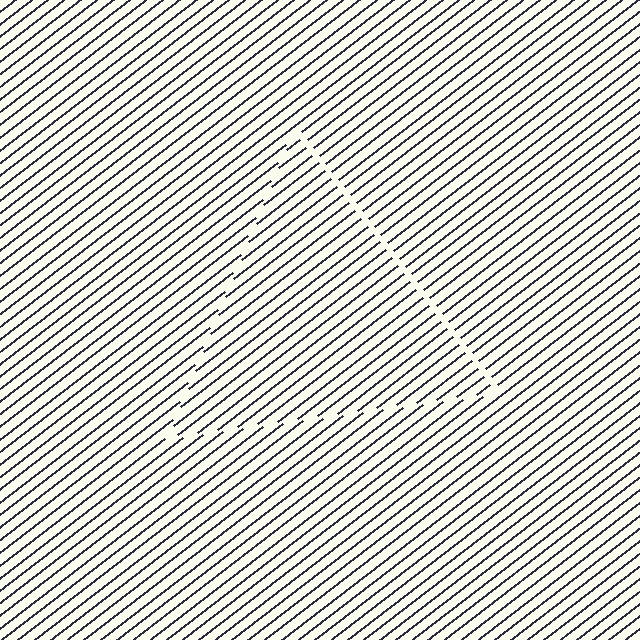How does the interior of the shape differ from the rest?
The interior of the shape contains the same grating, shifted by half a period — the contour is defined by the phase discontinuity where line-ends from the inner and outer gratings abut.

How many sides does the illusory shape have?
3 sides — the line-ends trace a triangle.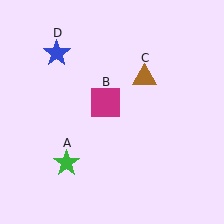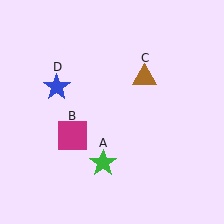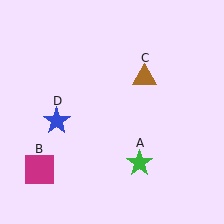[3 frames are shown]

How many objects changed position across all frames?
3 objects changed position: green star (object A), magenta square (object B), blue star (object D).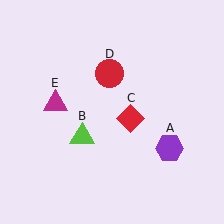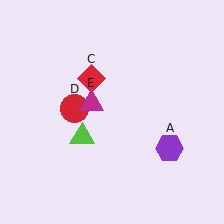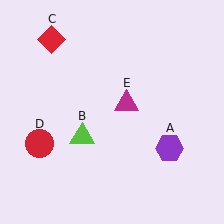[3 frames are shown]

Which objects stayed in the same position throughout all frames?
Purple hexagon (object A) and lime triangle (object B) remained stationary.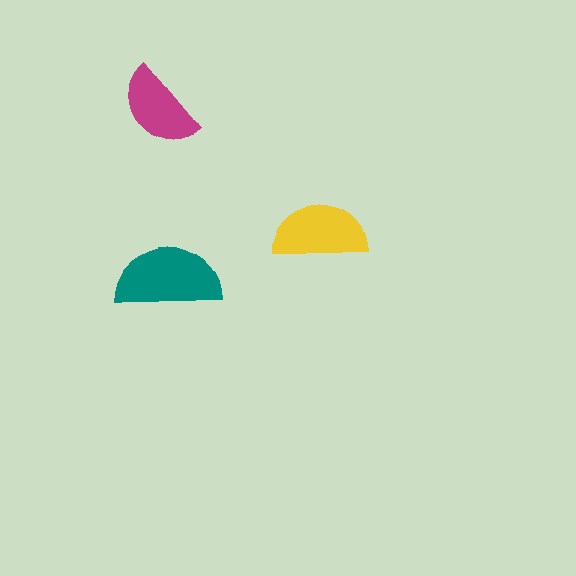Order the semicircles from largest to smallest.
the teal one, the yellow one, the magenta one.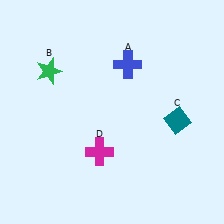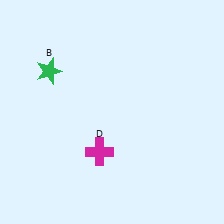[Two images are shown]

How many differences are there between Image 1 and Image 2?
There are 2 differences between the two images.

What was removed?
The blue cross (A), the teal diamond (C) were removed in Image 2.